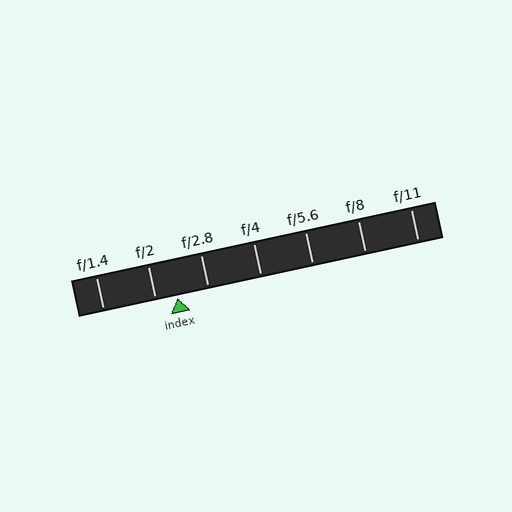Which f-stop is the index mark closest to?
The index mark is closest to f/2.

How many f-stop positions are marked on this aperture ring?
There are 7 f-stop positions marked.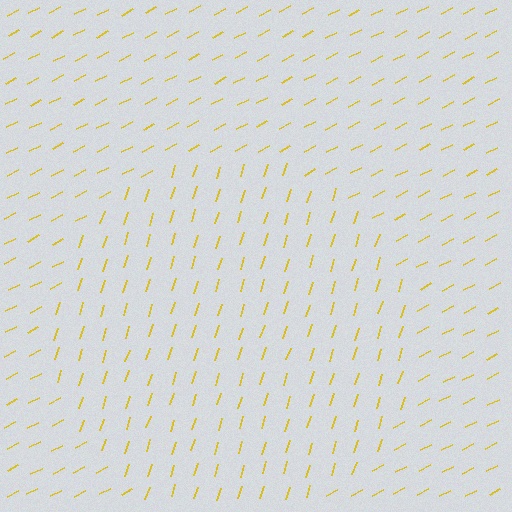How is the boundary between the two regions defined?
The boundary is defined purely by a change in line orientation (approximately 45 degrees difference). All lines are the same color and thickness.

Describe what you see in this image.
The image is filled with small yellow line segments. A circle region in the image has lines oriented differently from the surrounding lines, creating a visible texture boundary.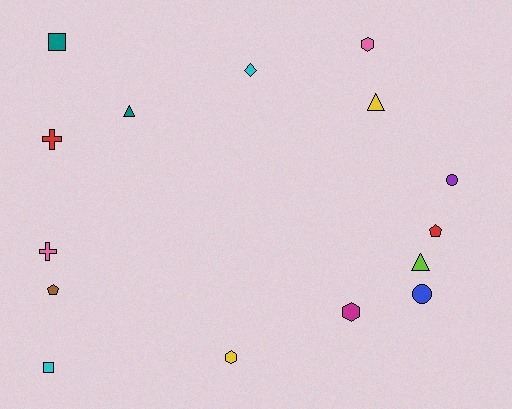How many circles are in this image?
There are 2 circles.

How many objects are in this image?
There are 15 objects.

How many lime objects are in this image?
There is 1 lime object.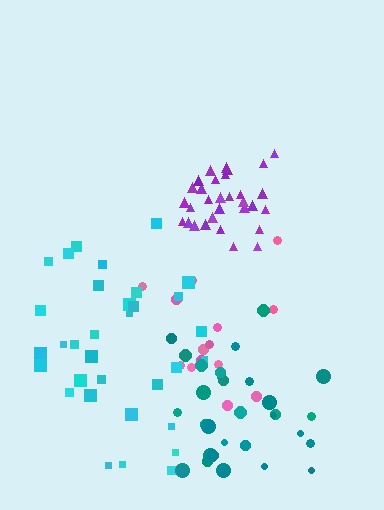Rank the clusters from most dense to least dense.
purple, teal, cyan, pink.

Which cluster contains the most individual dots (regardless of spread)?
Cyan (33).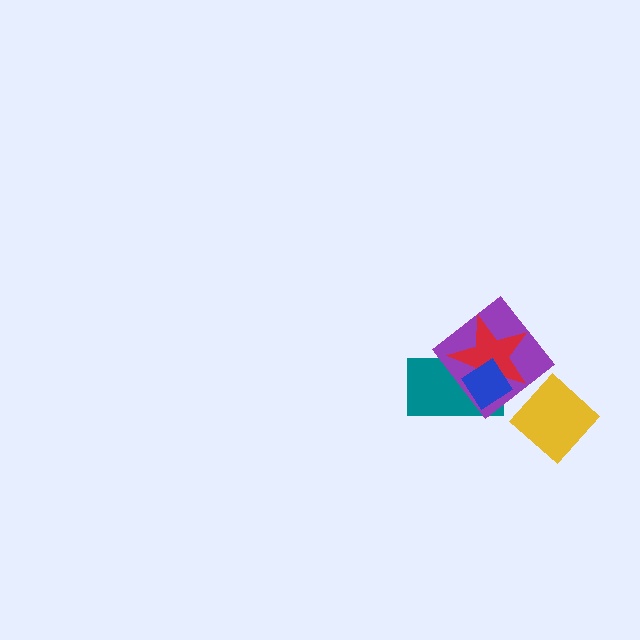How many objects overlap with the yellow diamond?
0 objects overlap with the yellow diamond.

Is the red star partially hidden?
Yes, it is partially covered by another shape.